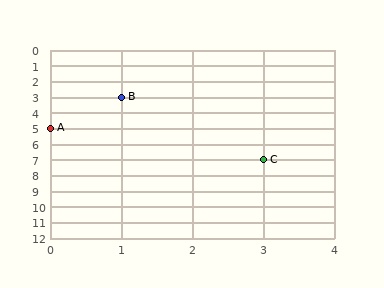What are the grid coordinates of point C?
Point C is at grid coordinates (3, 7).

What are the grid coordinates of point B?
Point B is at grid coordinates (1, 3).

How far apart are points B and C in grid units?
Points B and C are 2 columns and 4 rows apart (about 4.5 grid units diagonally).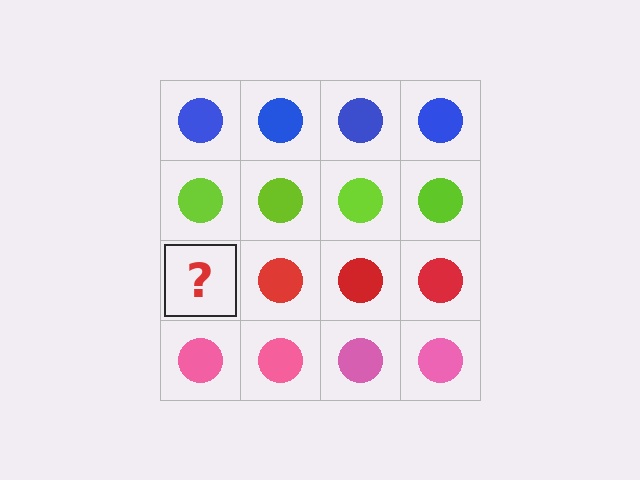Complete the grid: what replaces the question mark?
The question mark should be replaced with a red circle.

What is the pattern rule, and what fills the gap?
The rule is that each row has a consistent color. The gap should be filled with a red circle.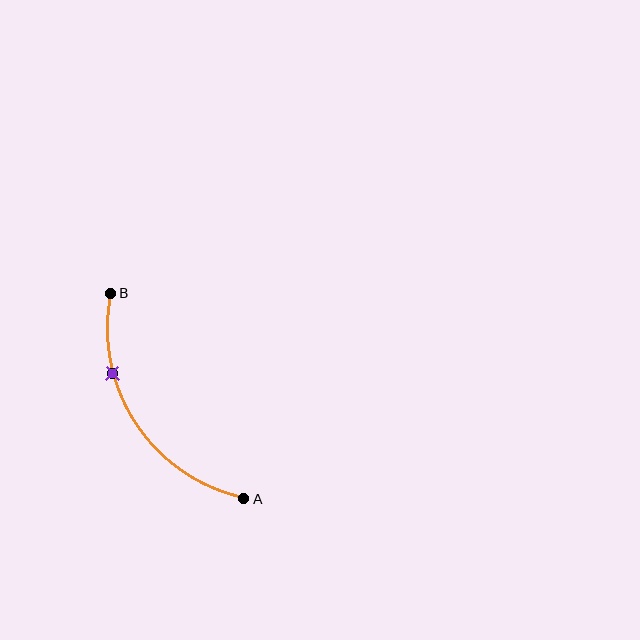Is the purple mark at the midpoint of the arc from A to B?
No. The purple mark lies on the arc but is closer to endpoint B. The arc midpoint would be at the point on the curve equidistant along the arc from both A and B.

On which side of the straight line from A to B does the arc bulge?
The arc bulges to the left of the straight line connecting A and B.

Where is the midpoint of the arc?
The arc midpoint is the point on the curve farthest from the straight line joining A and B. It sits to the left of that line.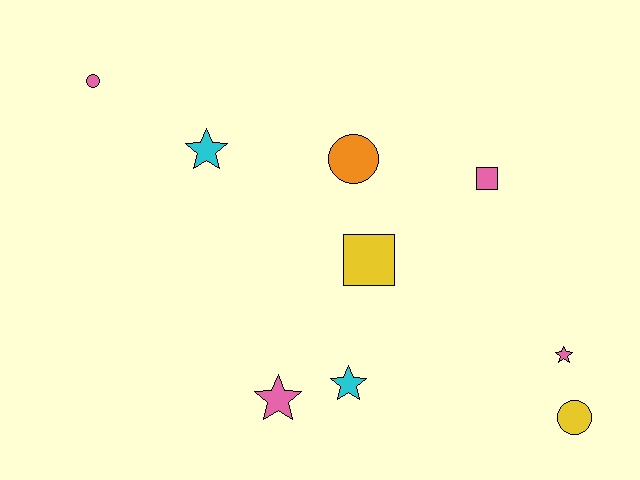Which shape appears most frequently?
Star, with 4 objects.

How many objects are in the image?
There are 9 objects.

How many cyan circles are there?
There are no cyan circles.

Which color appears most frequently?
Pink, with 4 objects.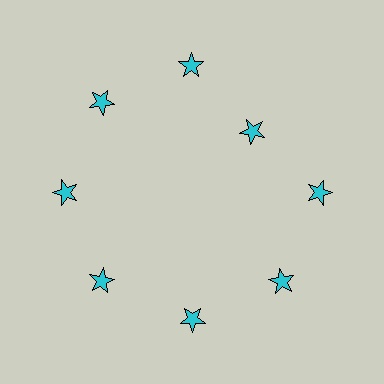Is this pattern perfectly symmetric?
No. The 8 cyan stars are arranged in a ring, but one element near the 2 o'clock position is pulled inward toward the center, breaking the 8-fold rotational symmetry.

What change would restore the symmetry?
The symmetry would be restored by moving it outward, back onto the ring so that all 8 stars sit at equal angles and equal distance from the center.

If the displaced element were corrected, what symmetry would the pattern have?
It would have 8-fold rotational symmetry — the pattern would map onto itself every 45 degrees.